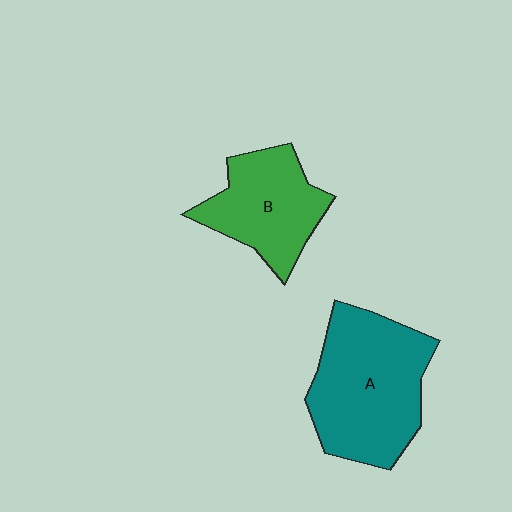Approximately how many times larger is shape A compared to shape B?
Approximately 1.5 times.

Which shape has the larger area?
Shape A (teal).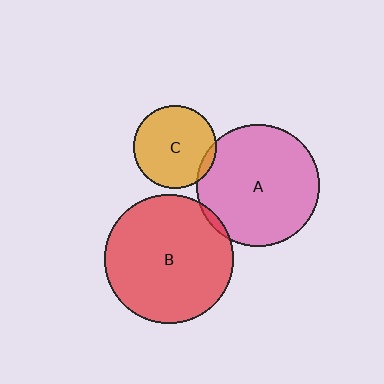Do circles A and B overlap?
Yes.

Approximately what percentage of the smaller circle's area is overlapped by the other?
Approximately 5%.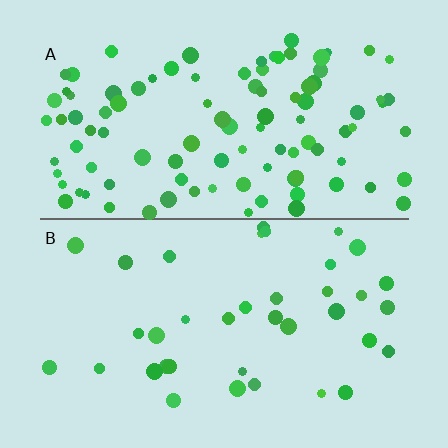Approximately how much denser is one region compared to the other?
Approximately 2.6× — region A over region B.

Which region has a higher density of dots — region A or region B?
A (the top).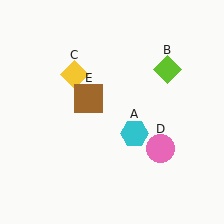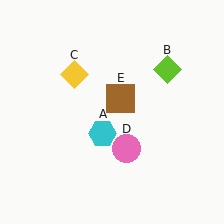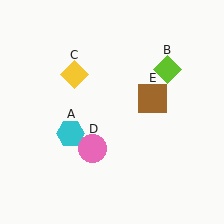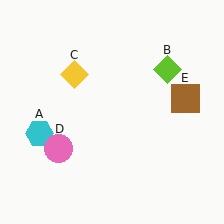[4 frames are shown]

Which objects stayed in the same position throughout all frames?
Lime diamond (object B) and yellow diamond (object C) remained stationary.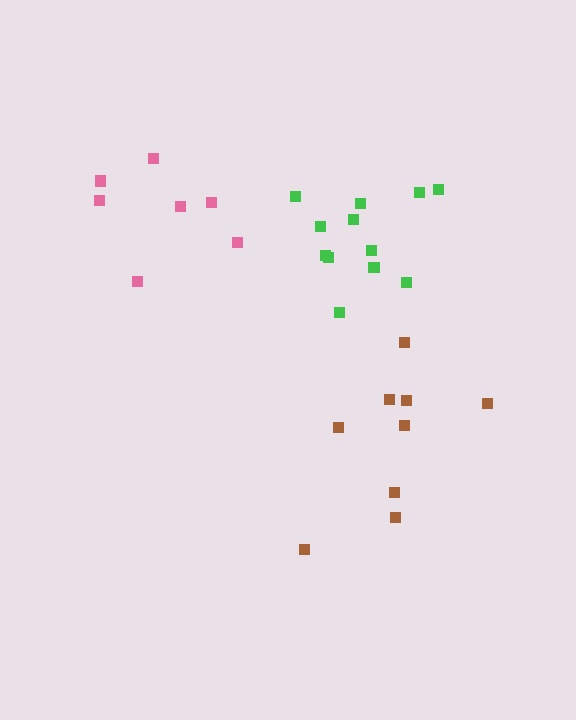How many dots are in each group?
Group 1: 12 dots, Group 2: 7 dots, Group 3: 9 dots (28 total).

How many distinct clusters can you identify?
There are 3 distinct clusters.